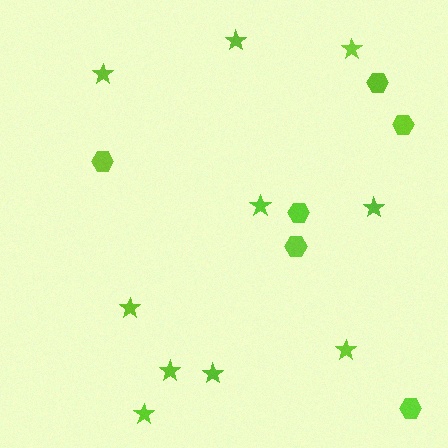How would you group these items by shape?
There are 2 groups: one group of hexagons (6) and one group of stars (10).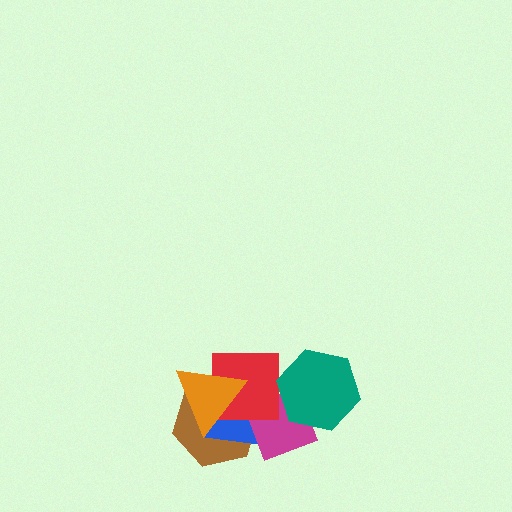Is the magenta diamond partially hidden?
Yes, it is partially covered by another shape.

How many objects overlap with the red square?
4 objects overlap with the red square.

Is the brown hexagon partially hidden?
Yes, it is partially covered by another shape.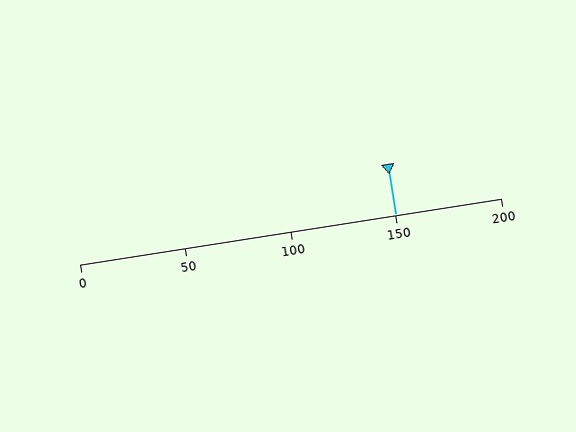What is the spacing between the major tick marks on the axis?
The major ticks are spaced 50 apart.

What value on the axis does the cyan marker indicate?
The marker indicates approximately 150.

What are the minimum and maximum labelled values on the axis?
The axis runs from 0 to 200.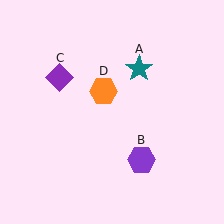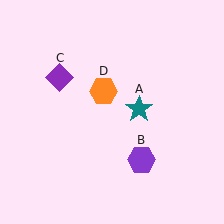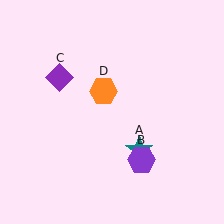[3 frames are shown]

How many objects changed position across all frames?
1 object changed position: teal star (object A).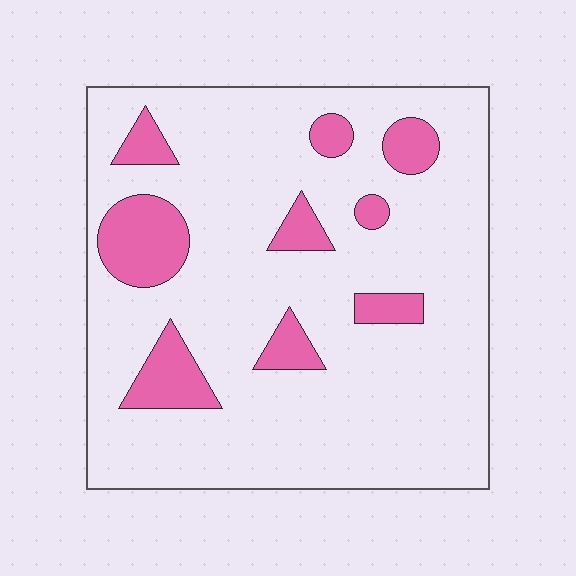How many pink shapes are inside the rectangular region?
9.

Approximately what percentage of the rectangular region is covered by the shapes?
Approximately 15%.